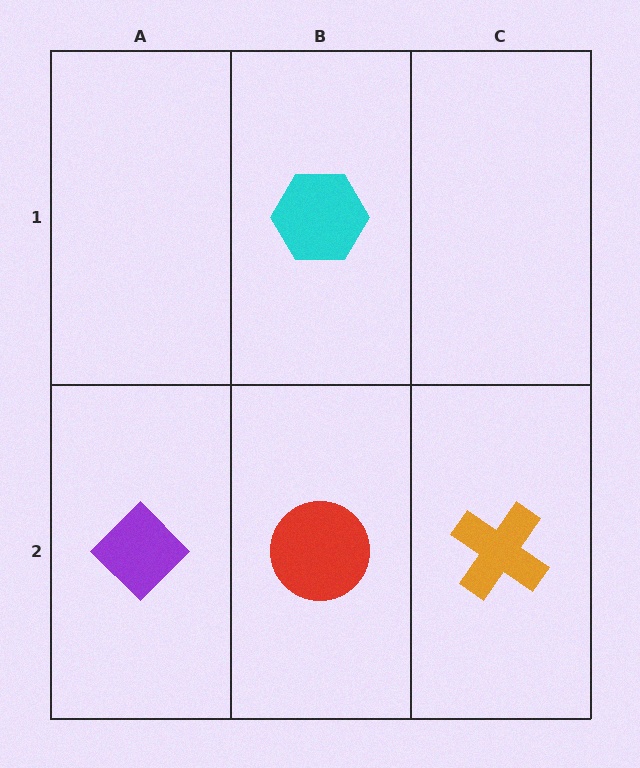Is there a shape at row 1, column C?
No, that cell is empty.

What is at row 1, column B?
A cyan hexagon.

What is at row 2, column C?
An orange cross.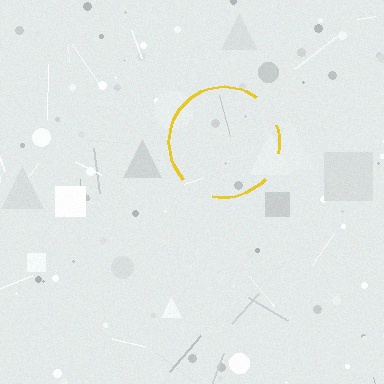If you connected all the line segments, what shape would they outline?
They would outline a circle.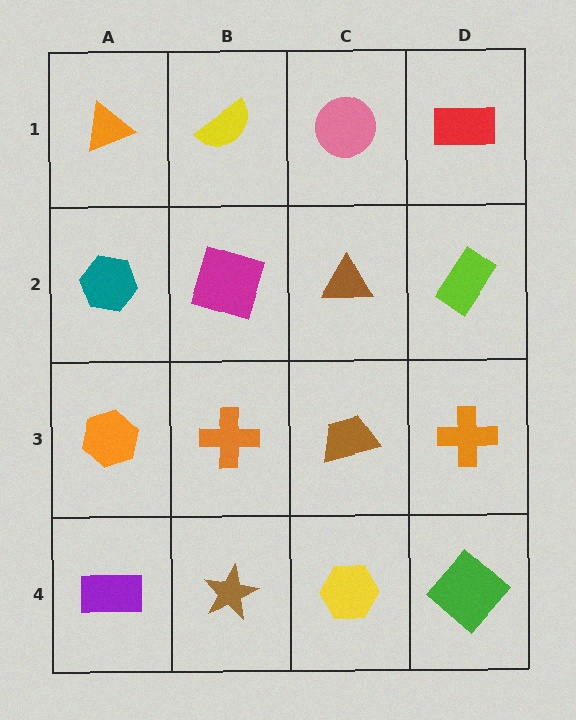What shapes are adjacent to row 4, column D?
An orange cross (row 3, column D), a yellow hexagon (row 4, column C).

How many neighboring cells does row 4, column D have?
2.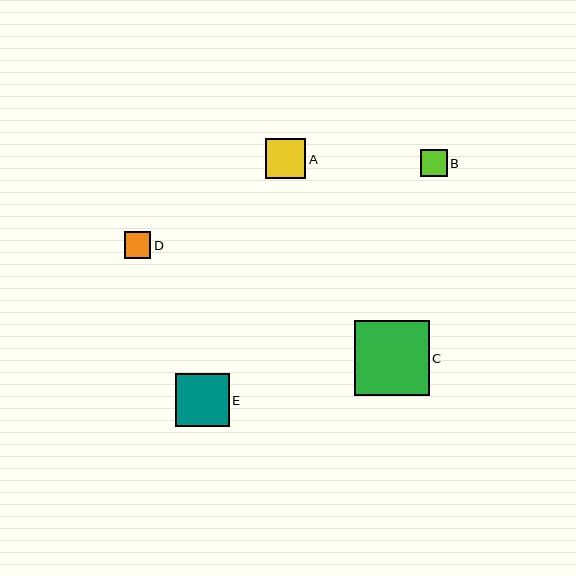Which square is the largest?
Square C is the largest with a size of approximately 75 pixels.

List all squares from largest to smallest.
From largest to smallest: C, E, A, B, D.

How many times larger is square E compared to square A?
Square E is approximately 1.3 times the size of square A.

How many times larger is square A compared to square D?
Square A is approximately 1.5 times the size of square D.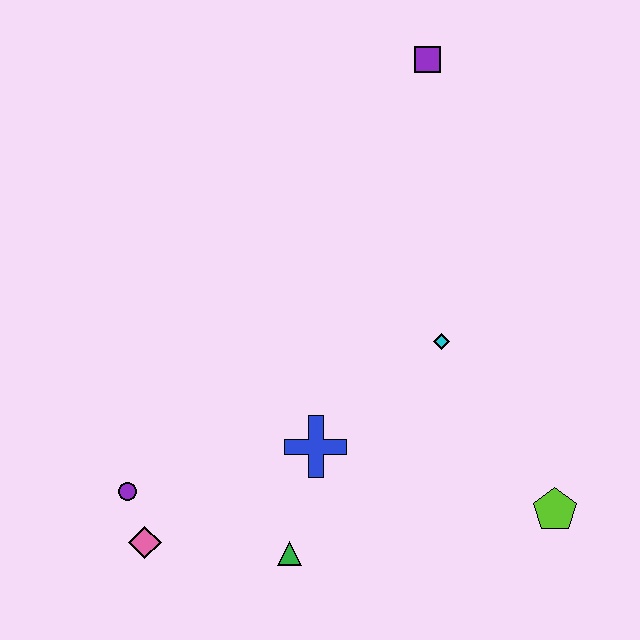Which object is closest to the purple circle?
The pink diamond is closest to the purple circle.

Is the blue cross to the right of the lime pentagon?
No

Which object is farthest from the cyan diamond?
The pink diamond is farthest from the cyan diamond.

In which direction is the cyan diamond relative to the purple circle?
The cyan diamond is to the right of the purple circle.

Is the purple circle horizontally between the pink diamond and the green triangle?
No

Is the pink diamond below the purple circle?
Yes